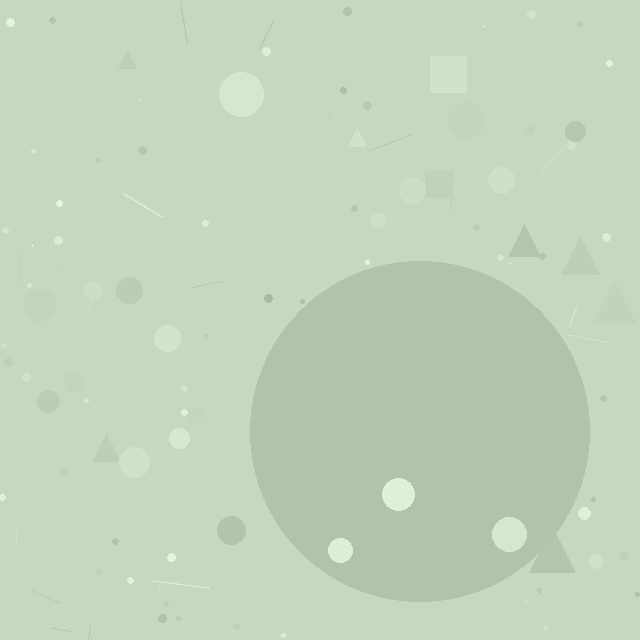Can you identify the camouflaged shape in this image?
The camouflaged shape is a circle.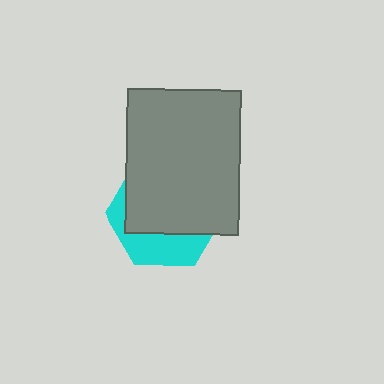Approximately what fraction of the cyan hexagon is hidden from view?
Roughly 68% of the cyan hexagon is hidden behind the gray rectangle.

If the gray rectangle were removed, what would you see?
You would see the complete cyan hexagon.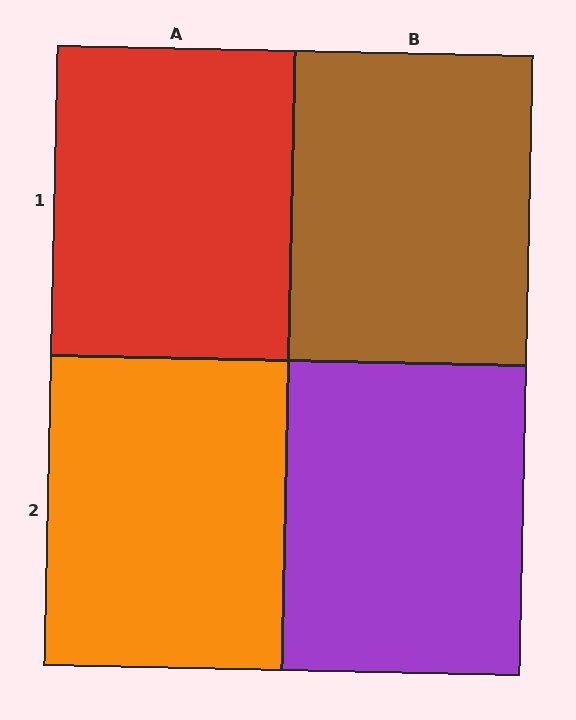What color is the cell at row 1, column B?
Brown.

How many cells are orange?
1 cell is orange.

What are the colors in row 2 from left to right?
Orange, purple.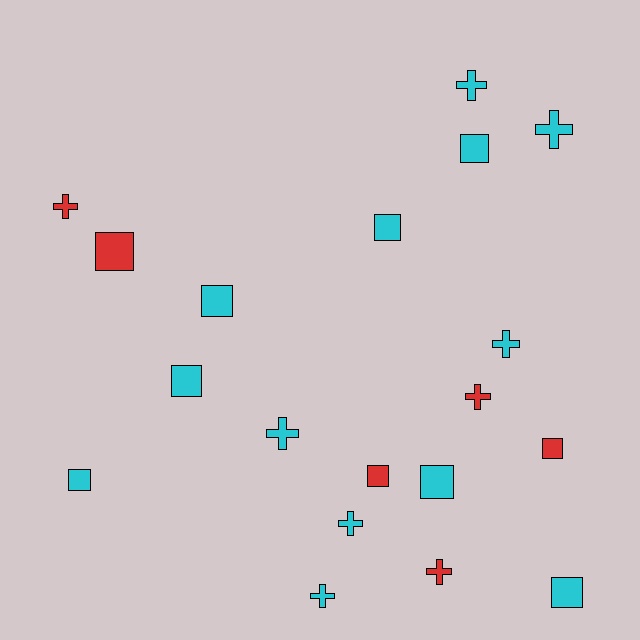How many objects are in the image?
There are 19 objects.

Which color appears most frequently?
Cyan, with 13 objects.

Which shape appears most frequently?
Square, with 10 objects.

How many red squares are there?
There are 3 red squares.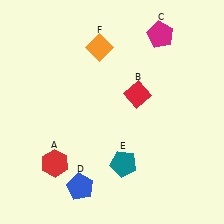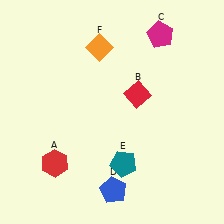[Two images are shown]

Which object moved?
The blue pentagon (D) moved right.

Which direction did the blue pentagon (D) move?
The blue pentagon (D) moved right.